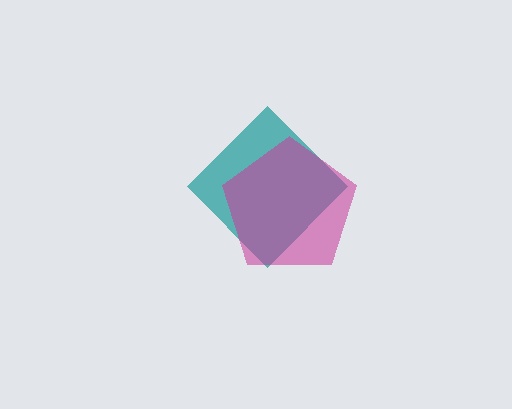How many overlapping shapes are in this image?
There are 2 overlapping shapes in the image.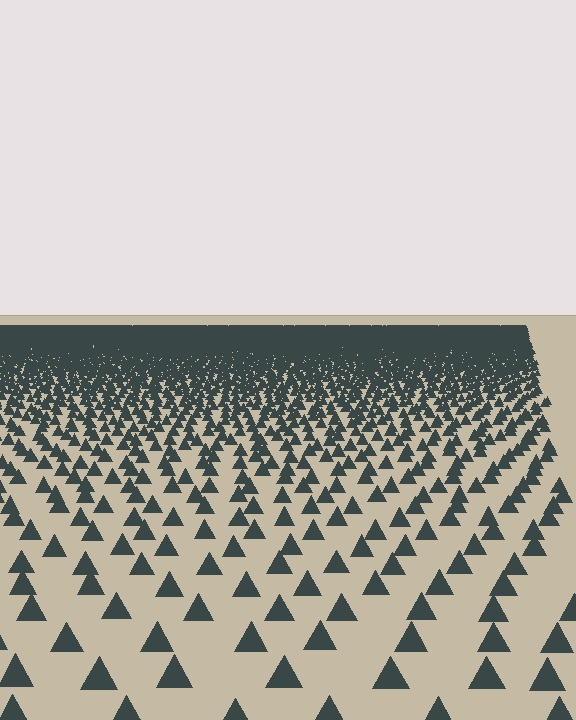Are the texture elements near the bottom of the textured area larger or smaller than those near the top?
Larger. Near the bottom, elements are closer to the viewer and appear at a bigger on-screen size.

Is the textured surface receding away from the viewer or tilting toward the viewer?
The surface is receding away from the viewer. Texture elements get smaller and denser toward the top.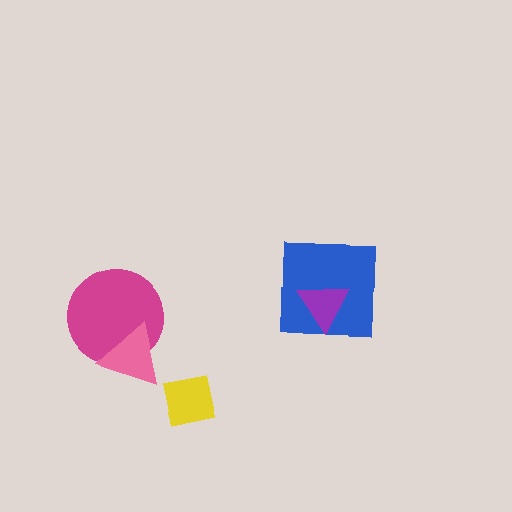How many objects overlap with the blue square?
1 object overlaps with the blue square.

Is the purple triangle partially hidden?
No, no other shape covers it.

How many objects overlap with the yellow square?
0 objects overlap with the yellow square.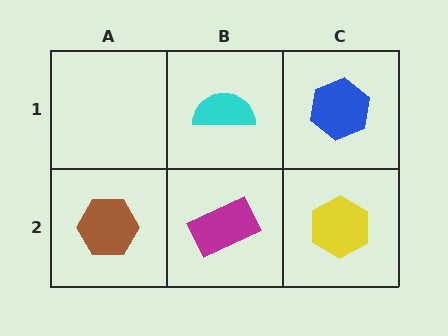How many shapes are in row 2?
3 shapes.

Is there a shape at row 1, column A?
No, that cell is empty.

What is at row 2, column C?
A yellow hexagon.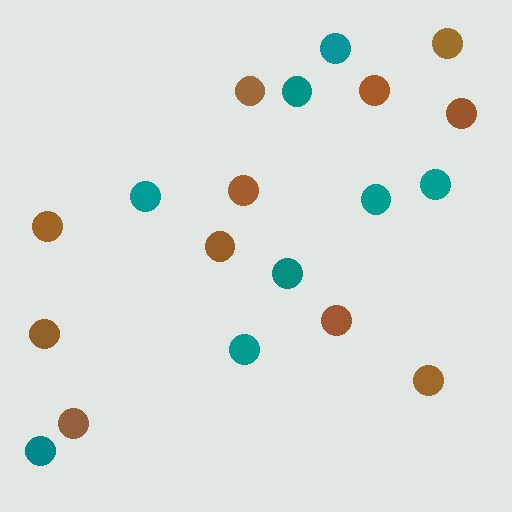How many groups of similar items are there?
There are 2 groups: one group of brown circles (11) and one group of teal circles (8).